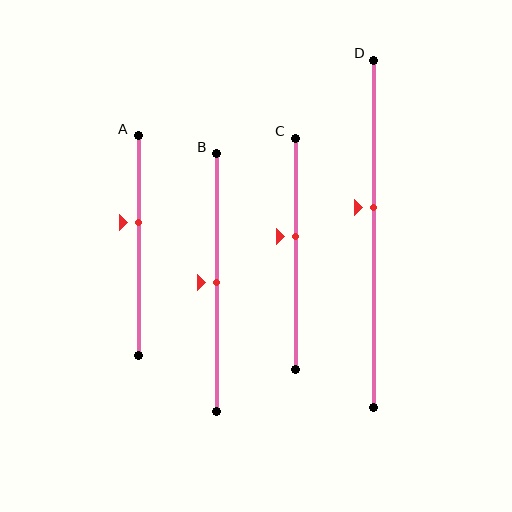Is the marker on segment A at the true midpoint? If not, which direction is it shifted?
No, the marker on segment A is shifted upward by about 10% of the segment length.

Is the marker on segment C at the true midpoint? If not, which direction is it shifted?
No, the marker on segment C is shifted upward by about 7% of the segment length.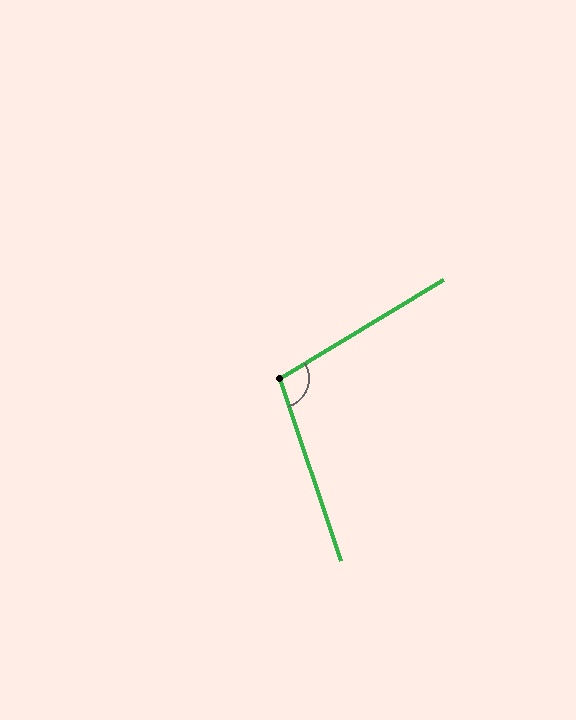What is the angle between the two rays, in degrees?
Approximately 103 degrees.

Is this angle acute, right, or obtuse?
It is obtuse.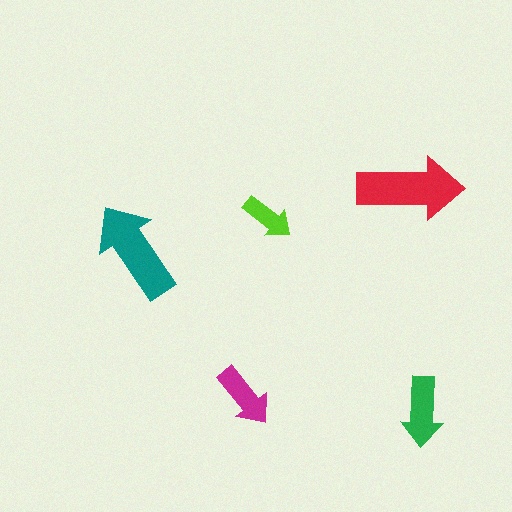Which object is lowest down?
The green arrow is bottommost.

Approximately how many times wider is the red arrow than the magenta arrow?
About 1.5 times wider.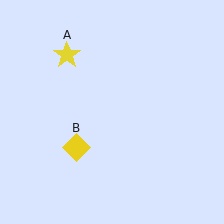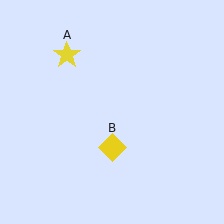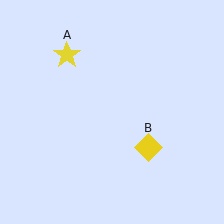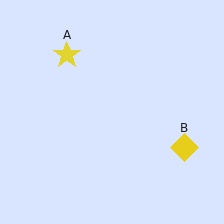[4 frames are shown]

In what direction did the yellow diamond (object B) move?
The yellow diamond (object B) moved right.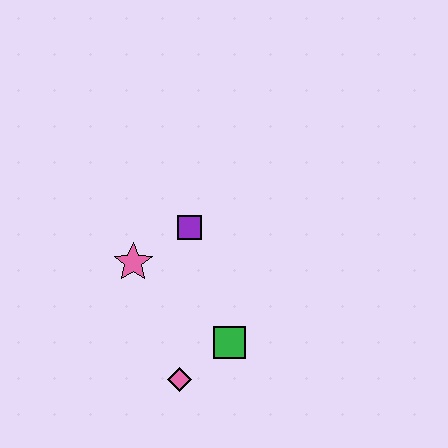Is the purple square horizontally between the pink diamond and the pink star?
No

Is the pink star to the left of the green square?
Yes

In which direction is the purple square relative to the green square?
The purple square is above the green square.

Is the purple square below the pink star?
No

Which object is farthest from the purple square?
The pink diamond is farthest from the purple square.